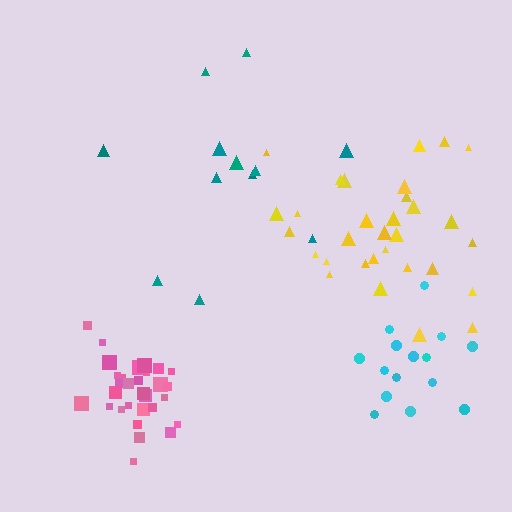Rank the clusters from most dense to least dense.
pink, cyan, yellow, teal.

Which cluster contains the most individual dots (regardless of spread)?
Yellow (32).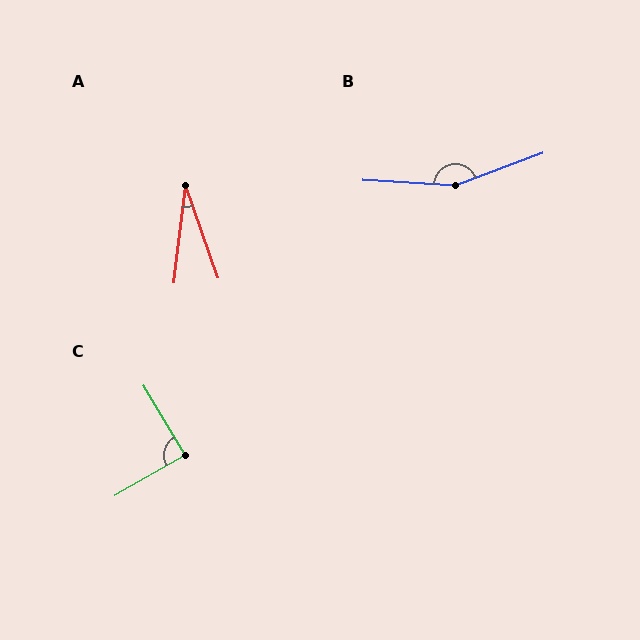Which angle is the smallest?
A, at approximately 26 degrees.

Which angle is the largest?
B, at approximately 156 degrees.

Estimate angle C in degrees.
Approximately 89 degrees.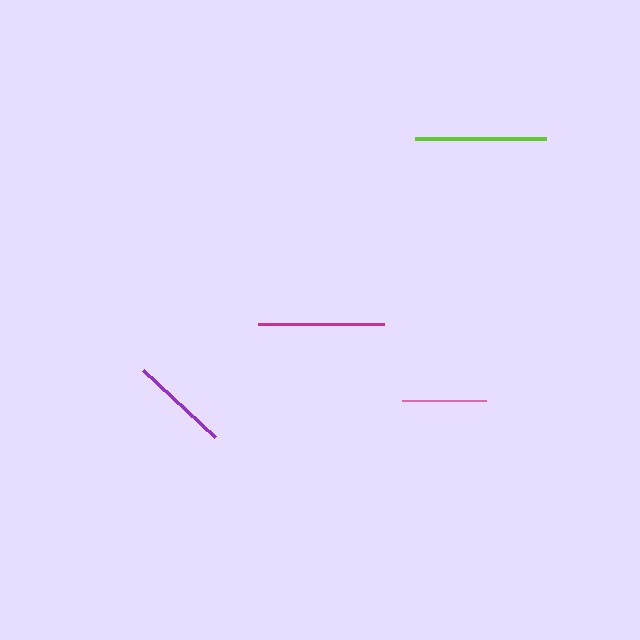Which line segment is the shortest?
The pink line is the shortest at approximately 83 pixels.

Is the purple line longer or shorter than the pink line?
The purple line is longer than the pink line.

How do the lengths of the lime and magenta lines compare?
The lime and magenta lines are approximately the same length.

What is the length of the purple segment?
The purple segment is approximately 98 pixels long.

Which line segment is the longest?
The lime line is the longest at approximately 131 pixels.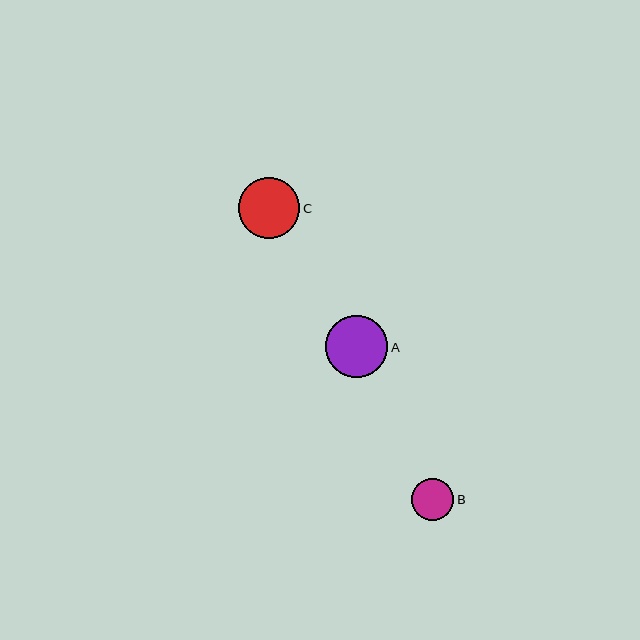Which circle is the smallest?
Circle B is the smallest with a size of approximately 42 pixels.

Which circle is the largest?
Circle A is the largest with a size of approximately 62 pixels.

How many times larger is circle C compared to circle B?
Circle C is approximately 1.5 times the size of circle B.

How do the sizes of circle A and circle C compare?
Circle A and circle C are approximately the same size.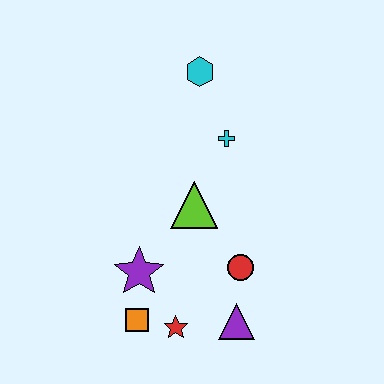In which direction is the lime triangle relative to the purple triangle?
The lime triangle is above the purple triangle.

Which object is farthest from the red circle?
The cyan hexagon is farthest from the red circle.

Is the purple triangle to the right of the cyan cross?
Yes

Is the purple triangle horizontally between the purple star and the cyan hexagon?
No